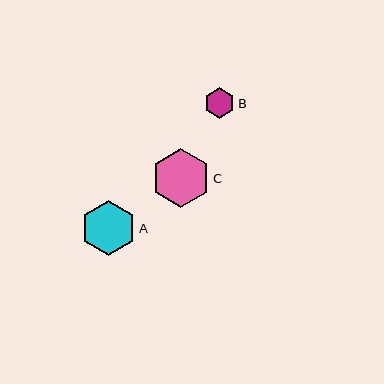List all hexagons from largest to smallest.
From largest to smallest: C, A, B.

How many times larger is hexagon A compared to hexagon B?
Hexagon A is approximately 1.8 times the size of hexagon B.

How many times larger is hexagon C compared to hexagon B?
Hexagon C is approximately 2.0 times the size of hexagon B.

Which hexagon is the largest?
Hexagon C is the largest with a size of approximately 59 pixels.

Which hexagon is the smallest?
Hexagon B is the smallest with a size of approximately 30 pixels.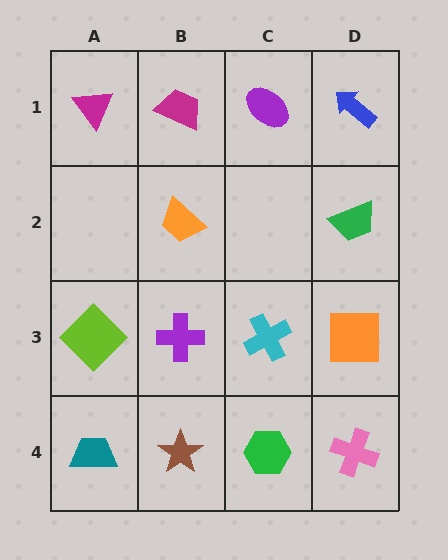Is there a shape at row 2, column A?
No, that cell is empty.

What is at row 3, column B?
A purple cross.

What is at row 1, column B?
A magenta trapezoid.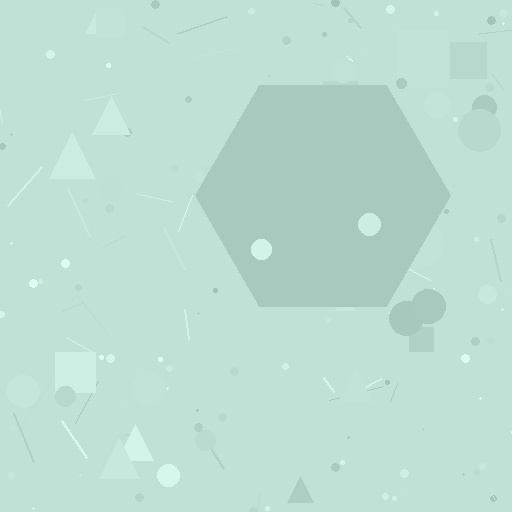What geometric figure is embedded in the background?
A hexagon is embedded in the background.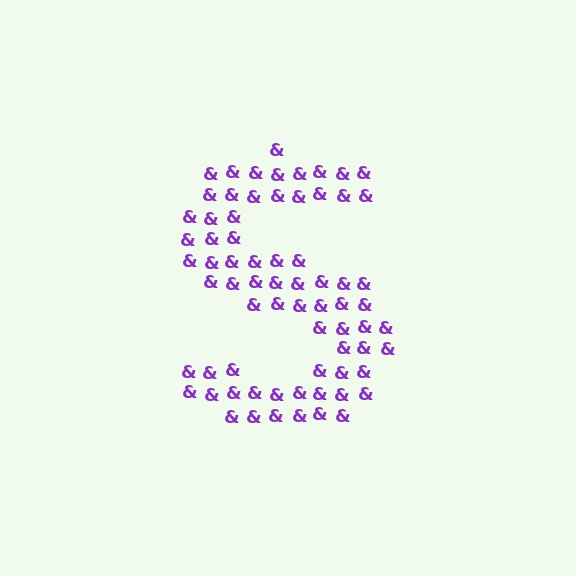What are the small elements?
The small elements are ampersands.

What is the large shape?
The large shape is the letter S.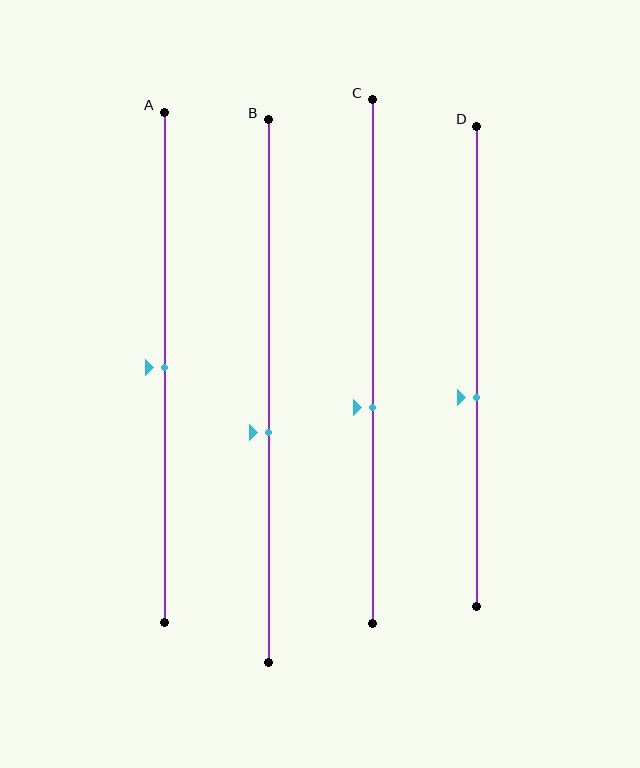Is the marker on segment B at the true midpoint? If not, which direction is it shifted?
No, the marker on segment B is shifted downward by about 8% of the segment length.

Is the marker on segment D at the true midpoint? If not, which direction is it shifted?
No, the marker on segment D is shifted downward by about 7% of the segment length.